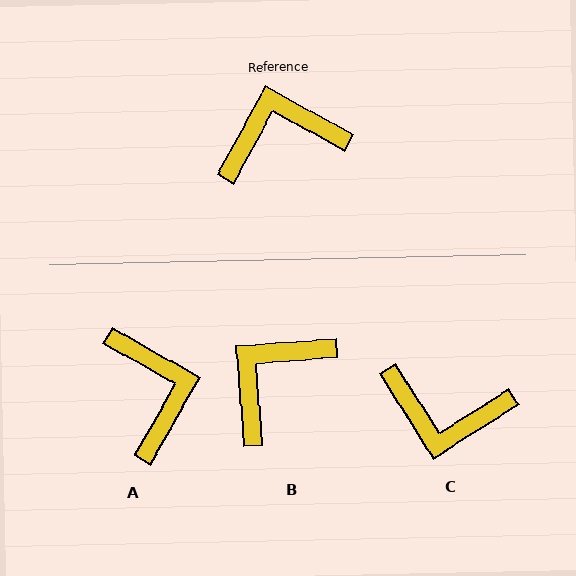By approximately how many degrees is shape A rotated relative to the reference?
Approximately 91 degrees clockwise.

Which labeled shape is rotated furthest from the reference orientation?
C, about 151 degrees away.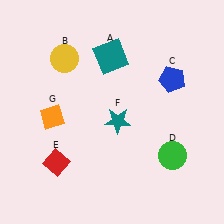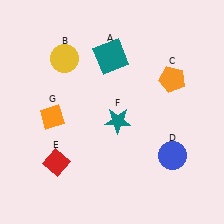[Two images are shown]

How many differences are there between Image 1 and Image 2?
There are 2 differences between the two images.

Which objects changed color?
C changed from blue to orange. D changed from green to blue.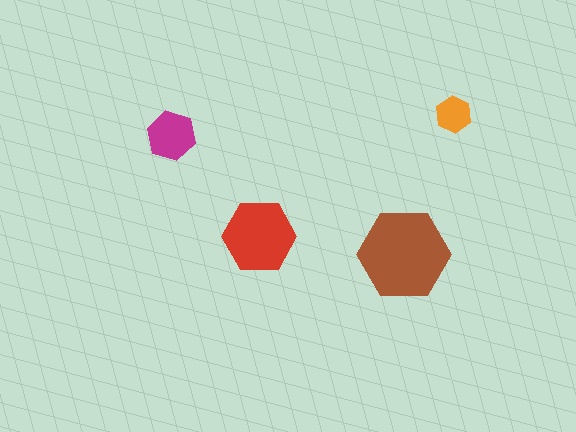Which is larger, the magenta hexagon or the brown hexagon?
The brown one.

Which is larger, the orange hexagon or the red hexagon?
The red one.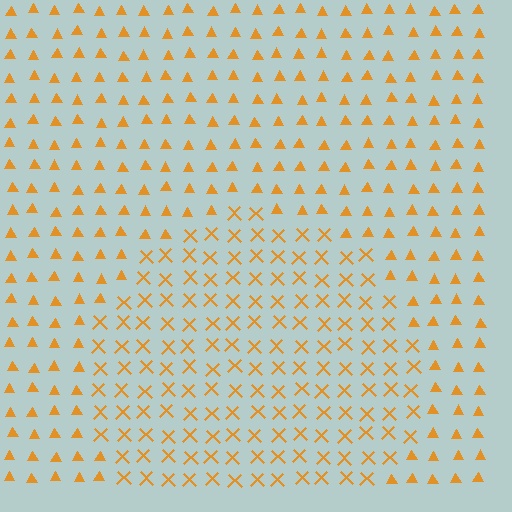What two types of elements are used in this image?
The image uses X marks inside the circle region and triangles outside it.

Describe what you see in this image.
The image is filled with small orange elements arranged in a uniform grid. A circle-shaped region contains X marks, while the surrounding area contains triangles. The boundary is defined purely by the change in element shape.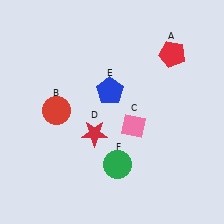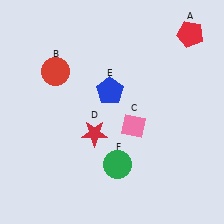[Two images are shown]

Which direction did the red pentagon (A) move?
The red pentagon (A) moved up.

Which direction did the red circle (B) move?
The red circle (B) moved up.